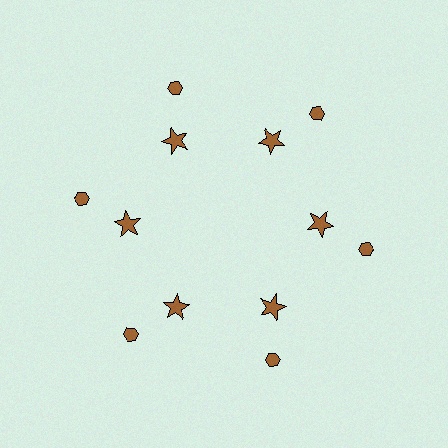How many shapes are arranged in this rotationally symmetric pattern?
There are 12 shapes, arranged in 6 groups of 2.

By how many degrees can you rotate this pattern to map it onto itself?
The pattern maps onto itself every 60 degrees of rotation.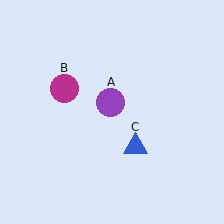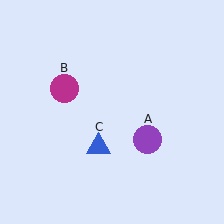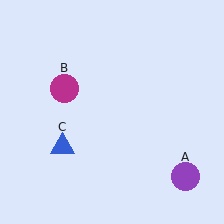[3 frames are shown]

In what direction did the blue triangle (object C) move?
The blue triangle (object C) moved left.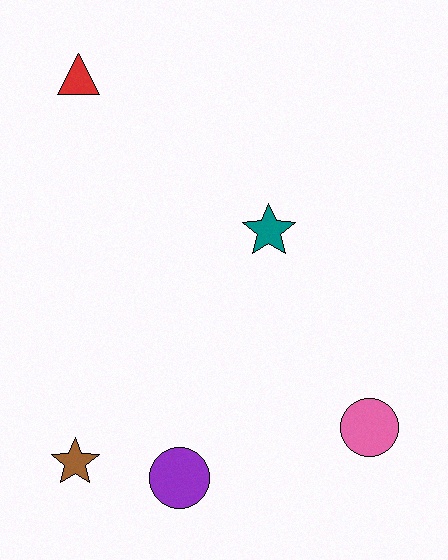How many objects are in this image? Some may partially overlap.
There are 5 objects.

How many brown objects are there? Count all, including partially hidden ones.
There is 1 brown object.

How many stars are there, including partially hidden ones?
There are 2 stars.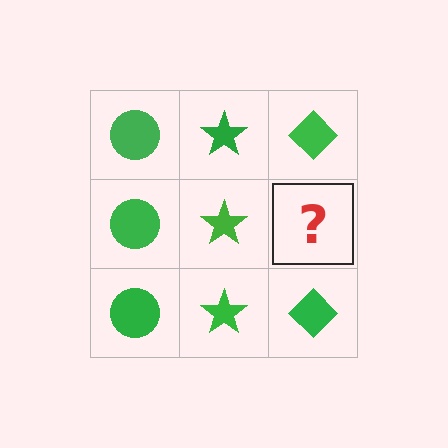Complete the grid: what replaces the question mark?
The question mark should be replaced with a green diamond.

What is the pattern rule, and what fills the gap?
The rule is that each column has a consistent shape. The gap should be filled with a green diamond.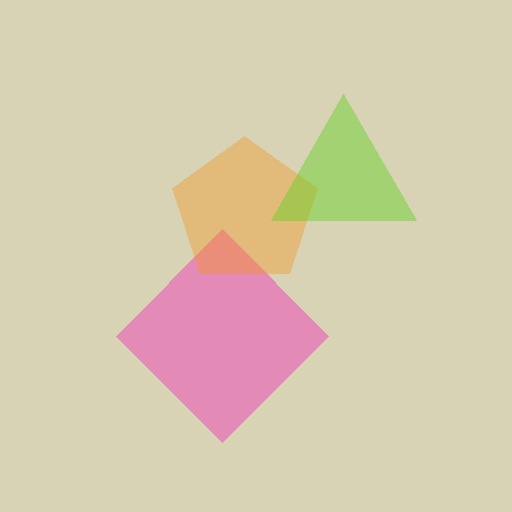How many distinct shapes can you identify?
There are 3 distinct shapes: a pink diamond, an orange pentagon, a lime triangle.